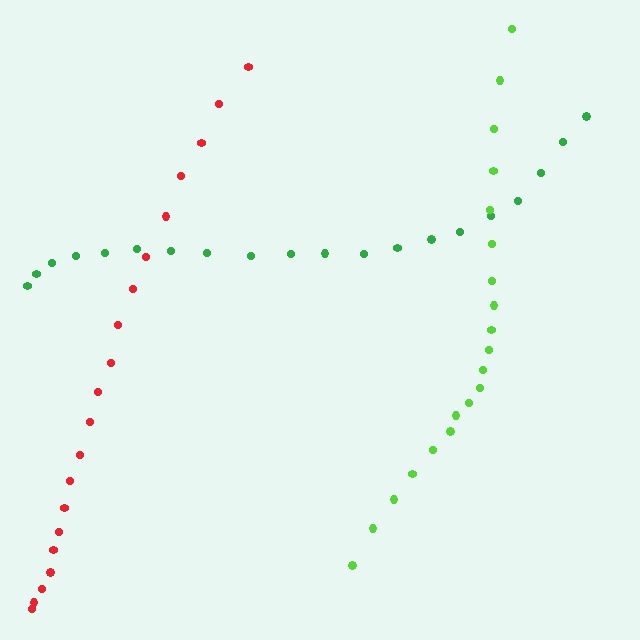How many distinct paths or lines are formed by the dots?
There are 3 distinct paths.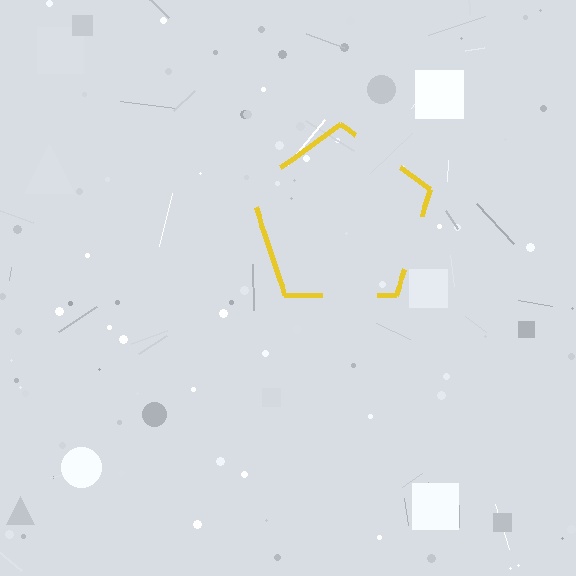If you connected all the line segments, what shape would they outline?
They would outline a pentagon.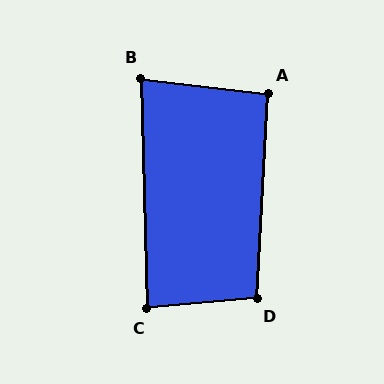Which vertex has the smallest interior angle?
B, at approximately 82 degrees.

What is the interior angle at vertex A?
Approximately 93 degrees (approximately right).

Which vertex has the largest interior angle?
D, at approximately 98 degrees.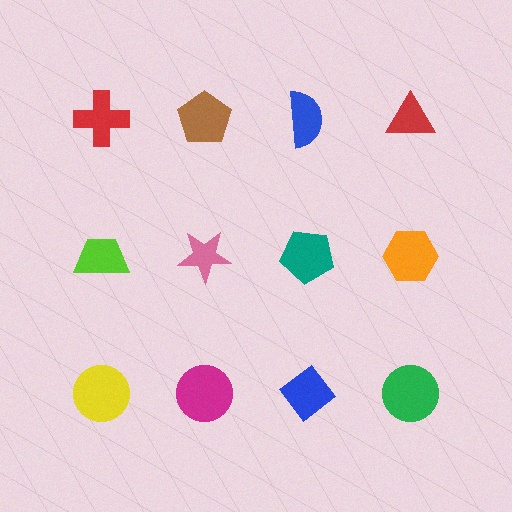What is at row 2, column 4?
An orange hexagon.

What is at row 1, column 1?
A red cross.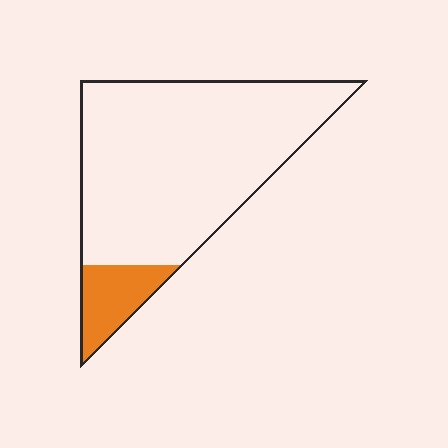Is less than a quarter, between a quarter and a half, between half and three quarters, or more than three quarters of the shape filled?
Less than a quarter.